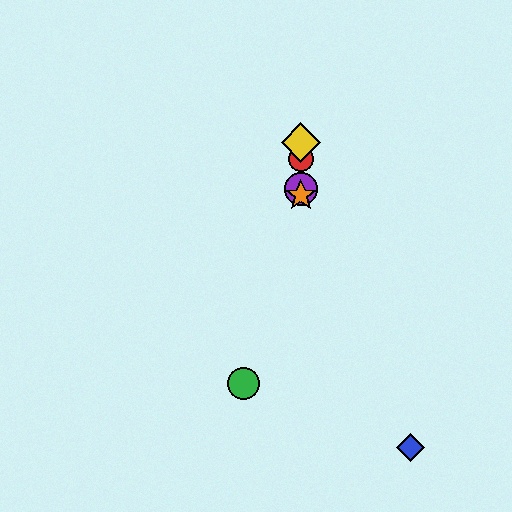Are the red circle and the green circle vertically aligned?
No, the red circle is at x≈301 and the green circle is at x≈243.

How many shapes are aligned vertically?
4 shapes (the red circle, the yellow diamond, the purple circle, the orange star) are aligned vertically.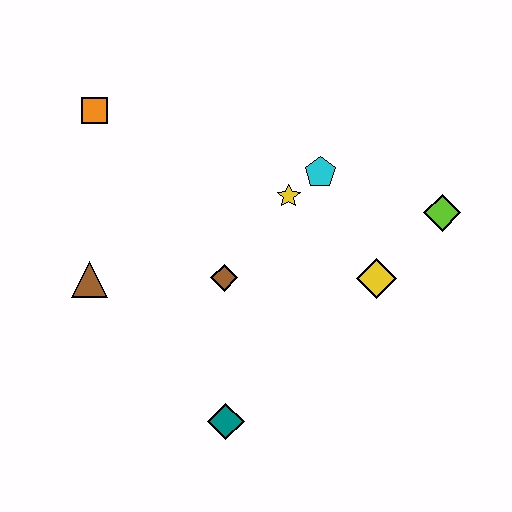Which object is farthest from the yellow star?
The teal diamond is farthest from the yellow star.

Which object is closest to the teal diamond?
The brown diamond is closest to the teal diamond.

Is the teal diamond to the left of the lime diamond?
Yes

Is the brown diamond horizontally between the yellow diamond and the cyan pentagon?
No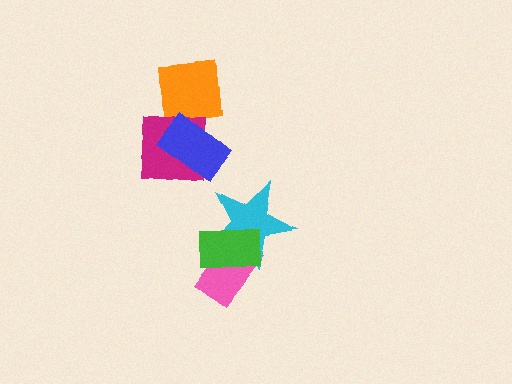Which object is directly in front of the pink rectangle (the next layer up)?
The cyan star is directly in front of the pink rectangle.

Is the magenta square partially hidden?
Yes, it is partially covered by another shape.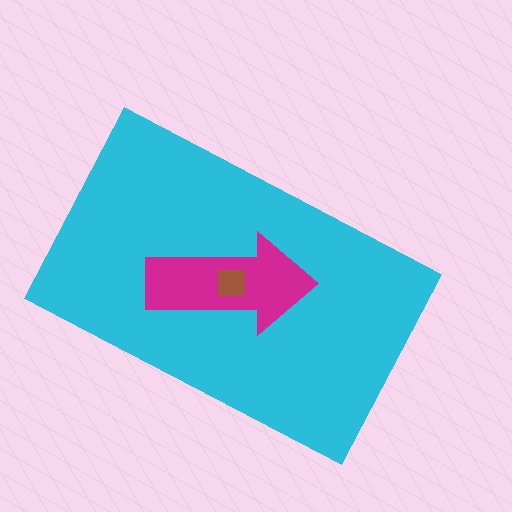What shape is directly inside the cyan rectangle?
The magenta arrow.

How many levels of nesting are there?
3.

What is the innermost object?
The brown square.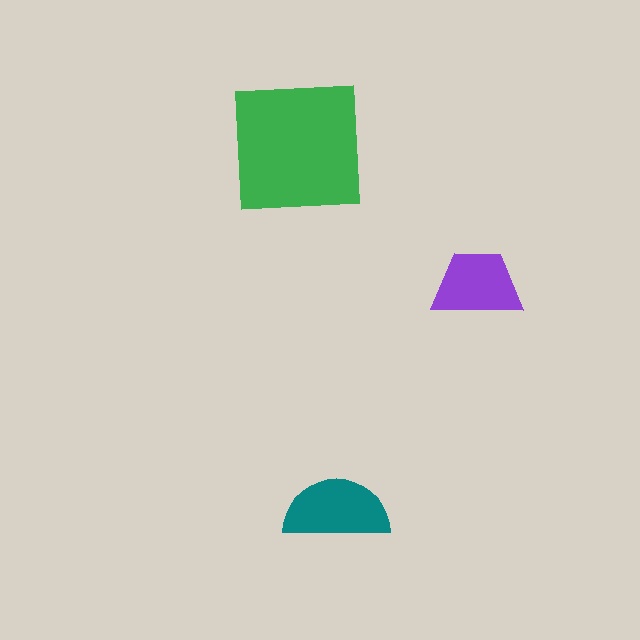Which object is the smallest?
The purple trapezoid.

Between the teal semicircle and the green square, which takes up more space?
The green square.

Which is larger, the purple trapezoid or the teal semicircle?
The teal semicircle.